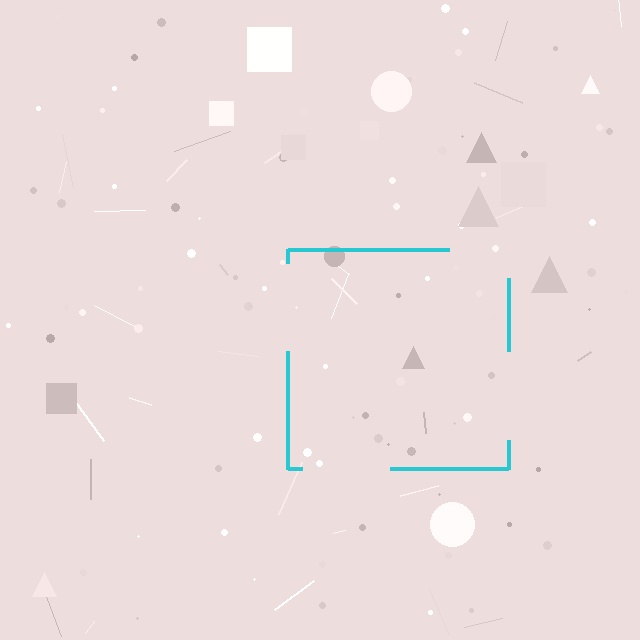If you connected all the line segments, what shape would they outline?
They would outline a square.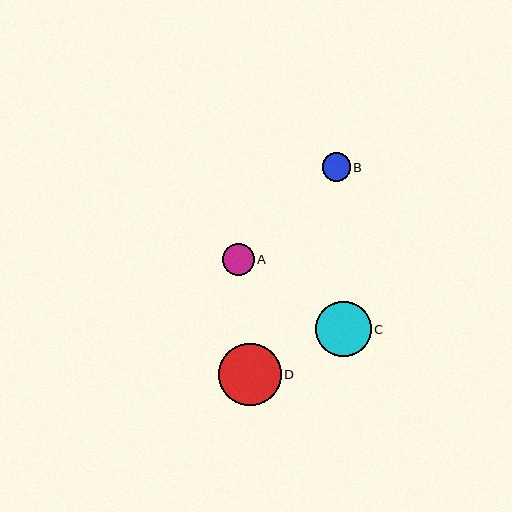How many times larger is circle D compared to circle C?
Circle D is approximately 1.1 times the size of circle C.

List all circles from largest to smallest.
From largest to smallest: D, C, A, B.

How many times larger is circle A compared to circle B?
Circle A is approximately 1.1 times the size of circle B.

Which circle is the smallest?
Circle B is the smallest with a size of approximately 28 pixels.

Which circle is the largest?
Circle D is the largest with a size of approximately 63 pixels.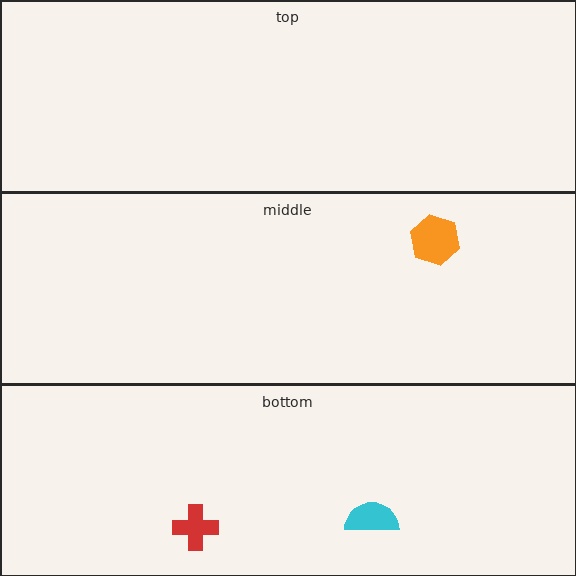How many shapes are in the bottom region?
2.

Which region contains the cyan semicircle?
The bottom region.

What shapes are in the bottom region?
The red cross, the cyan semicircle.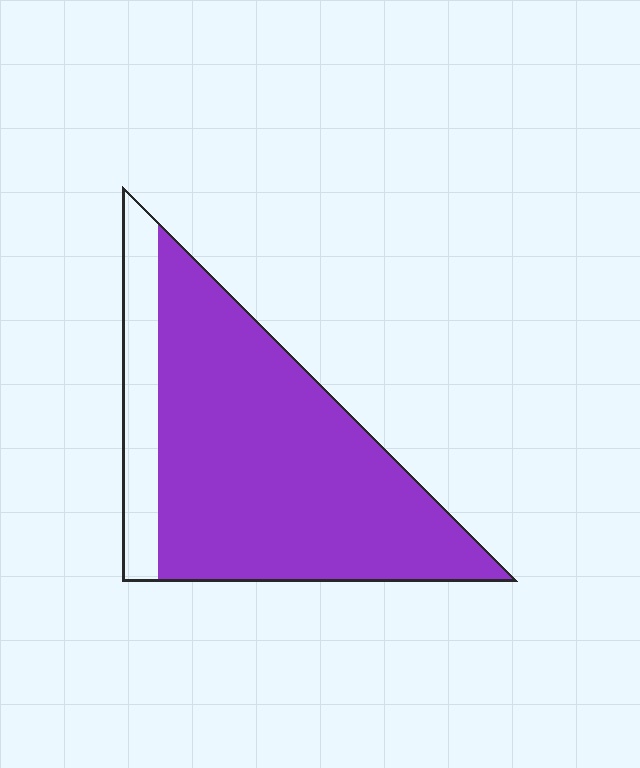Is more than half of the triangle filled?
Yes.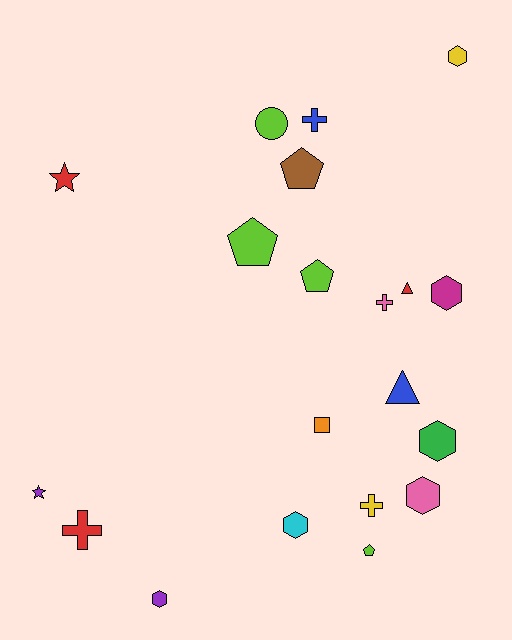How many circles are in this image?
There is 1 circle.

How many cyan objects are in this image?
There is 1 cyan object.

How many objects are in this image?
There are 20 objects.